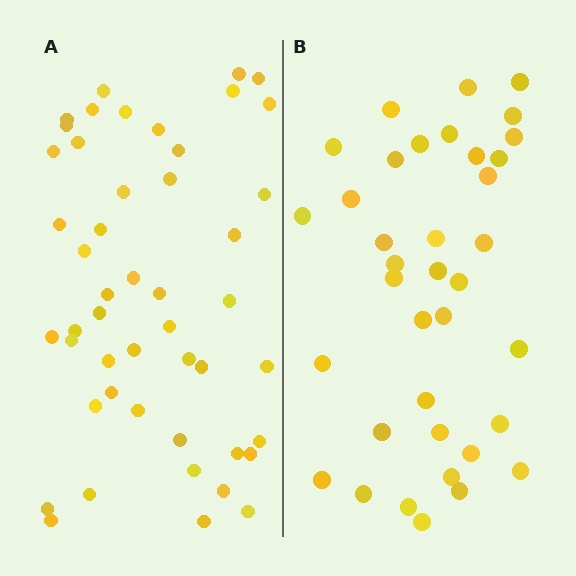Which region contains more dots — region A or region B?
Region A (the left region) has more dots.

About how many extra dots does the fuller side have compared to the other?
Region A has roughly 12 or so more dots than region B.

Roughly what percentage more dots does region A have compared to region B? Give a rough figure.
About 30% more.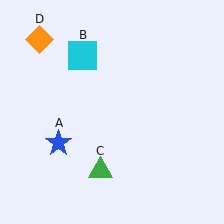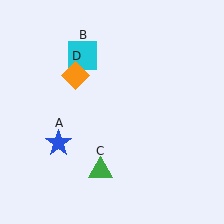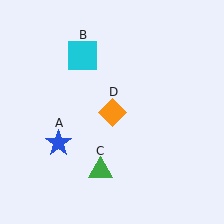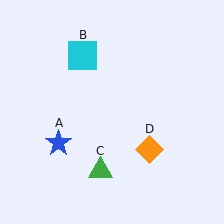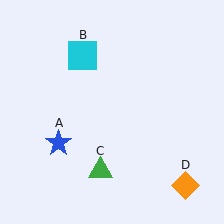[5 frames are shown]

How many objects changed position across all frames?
1 object changed position: orange diamond (object D).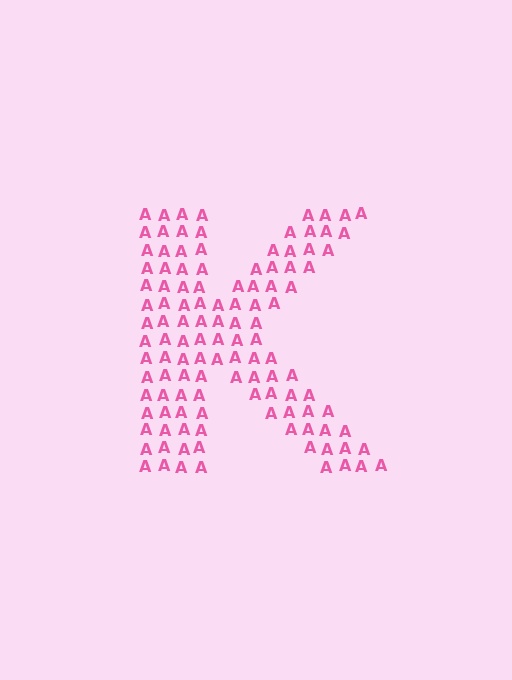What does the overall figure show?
The overall figure shows the letter K.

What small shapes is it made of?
It is made of small letter A's.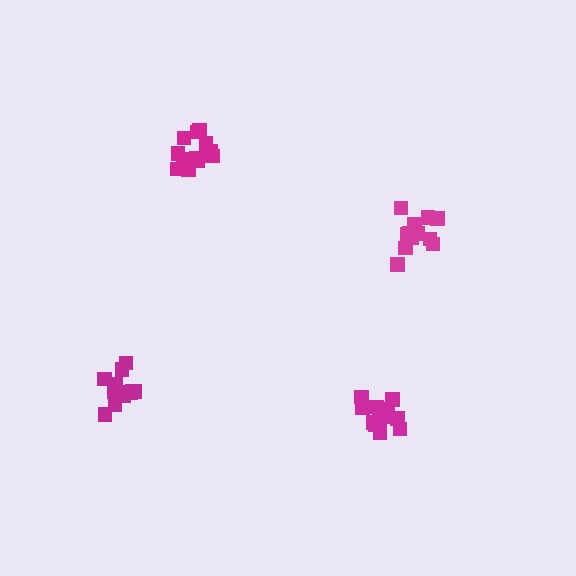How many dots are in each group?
Group 1: 11 dots, Group 2: 12 dots, Group 3: 15 dots, Group 4: 13 dots (51 total).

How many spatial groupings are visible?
There are 4 spatial groupings.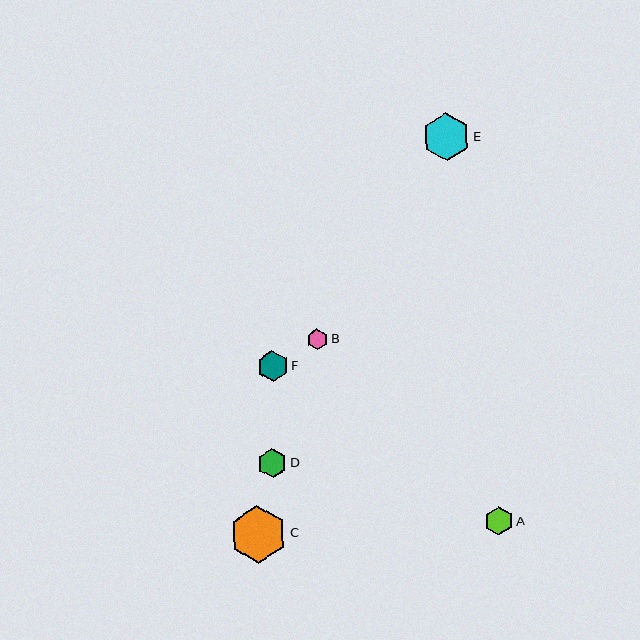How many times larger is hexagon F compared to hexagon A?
Hexagon F is approximately 1.1 times the size of hexagon A.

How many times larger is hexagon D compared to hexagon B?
Hexagon D is approximately 1.4 times the size of hexagon B.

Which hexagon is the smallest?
Hexagon B is the smallest with a size of approximately 21 pixels.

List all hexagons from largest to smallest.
From largest to smallest: C, E, F, D, A, B.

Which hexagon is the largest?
Hexagon C is the largest with a size of approximately 57 pixels.